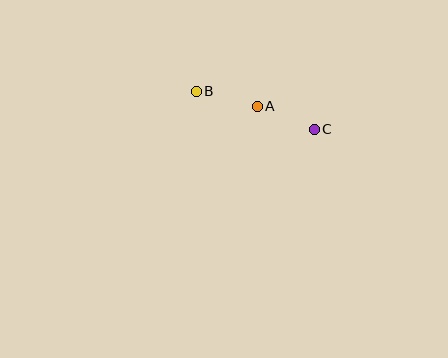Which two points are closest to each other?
Points A and C are closest to each other.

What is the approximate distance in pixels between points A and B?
The distance between A and B is approximately 63 pixels.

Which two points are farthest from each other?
Points B and C are farthest from each other.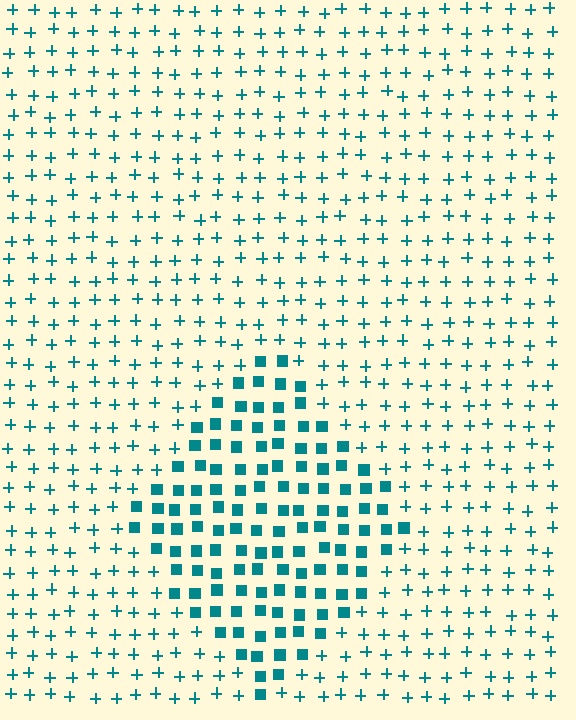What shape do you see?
I see a diamond.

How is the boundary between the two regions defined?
The boundary is defined by a change in element shape: squares inside vs. plus signs outside. All elements share the same color and spacing.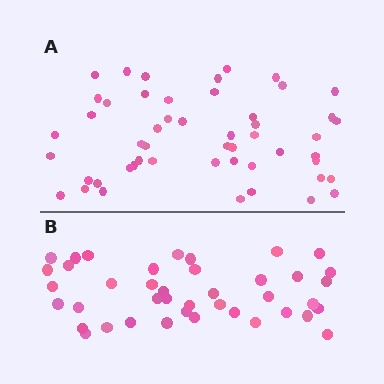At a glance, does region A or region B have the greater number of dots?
Region A (the top region) has more dots.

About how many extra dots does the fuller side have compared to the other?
Region A has roughly 10 or so more dots than region B.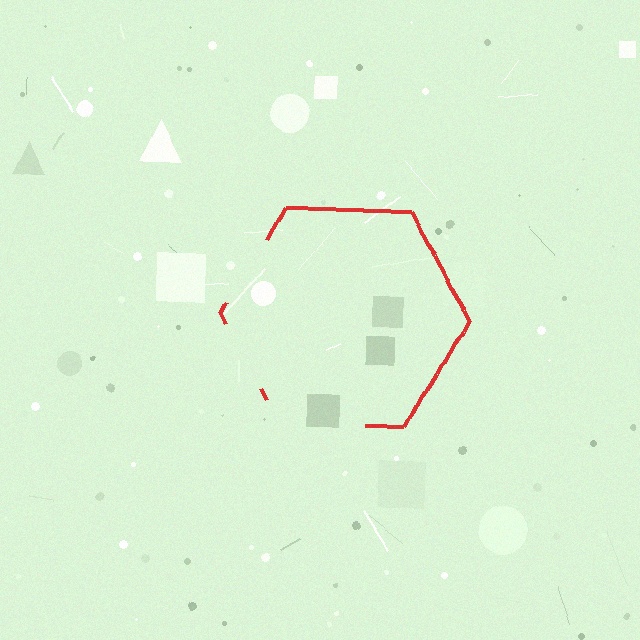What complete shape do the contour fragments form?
The contour fragments form a hexagon.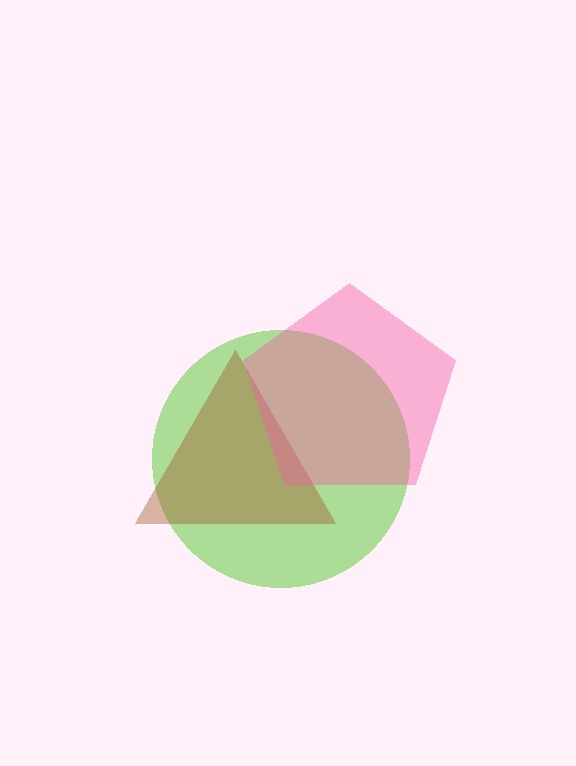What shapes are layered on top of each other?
The layered shapes are: a lime circle, a brown triangle, a pink pentagon.